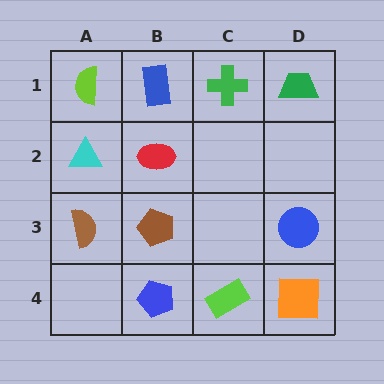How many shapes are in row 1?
4 shapes.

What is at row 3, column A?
A brown semicircle.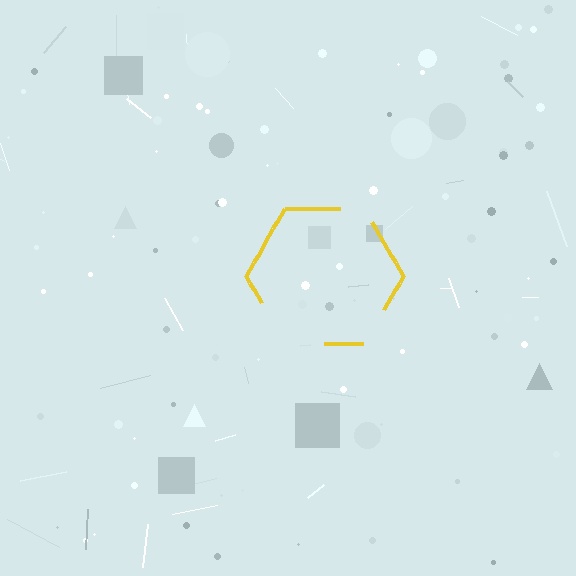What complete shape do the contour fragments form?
The contour fragments form a hexagon.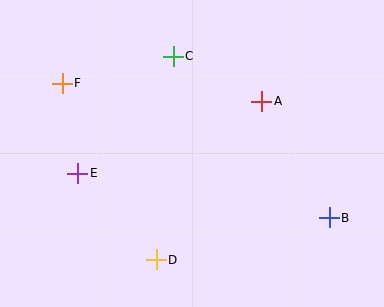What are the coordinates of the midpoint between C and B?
The midpoint between C and B is at (251, 137).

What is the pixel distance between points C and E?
The distance between C and E is 151 pixels.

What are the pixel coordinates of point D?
Point D is at (156, 260).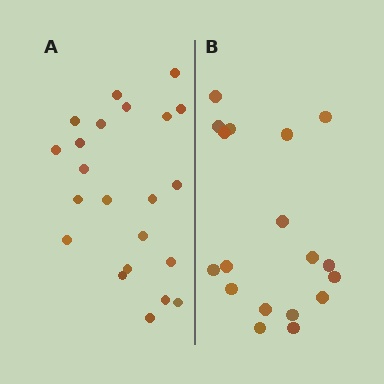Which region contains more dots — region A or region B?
Region A (the left region) has more dots.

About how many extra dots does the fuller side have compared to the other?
Region A has about 4 more dots than region B.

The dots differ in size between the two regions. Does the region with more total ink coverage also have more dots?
No. Region B has more total ink coverage because its dots are larger, but region A actually contains more individual dots. Total area can be misleading — the number of items is what matters here.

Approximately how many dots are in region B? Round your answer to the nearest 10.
About 20 dots. (The exact count is 18, which rounds to 20.)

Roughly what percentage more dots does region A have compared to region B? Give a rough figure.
About 20% more.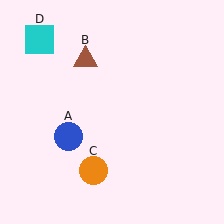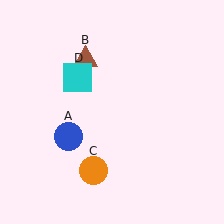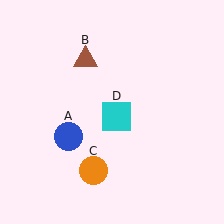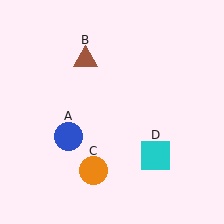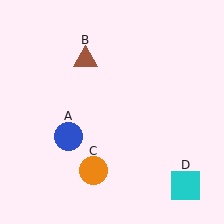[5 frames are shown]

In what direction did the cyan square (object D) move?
The cyan square (object D) moved down and to the right.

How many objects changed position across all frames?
1 object changed position: cyan square (object D).